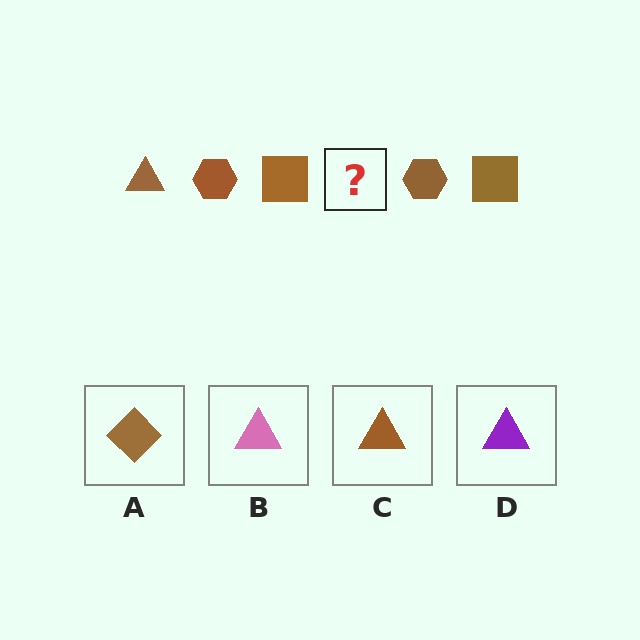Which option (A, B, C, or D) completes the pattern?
C.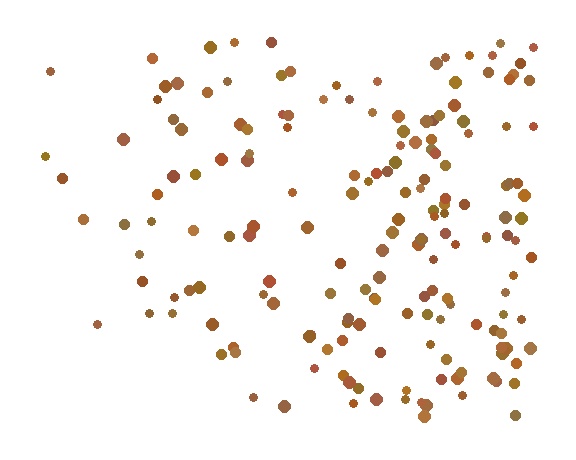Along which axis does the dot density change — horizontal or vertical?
Horizontal.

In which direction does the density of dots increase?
From left to right, with the right side densest.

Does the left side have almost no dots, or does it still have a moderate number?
Still a moderate number, just noticeably fewer than the right.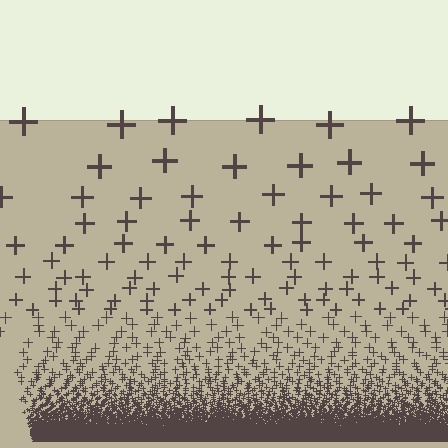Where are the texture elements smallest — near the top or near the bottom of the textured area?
Near the bottom.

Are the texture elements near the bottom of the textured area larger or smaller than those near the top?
Smaller. The gradient is inverted — elements near the bottom are smaller and denser.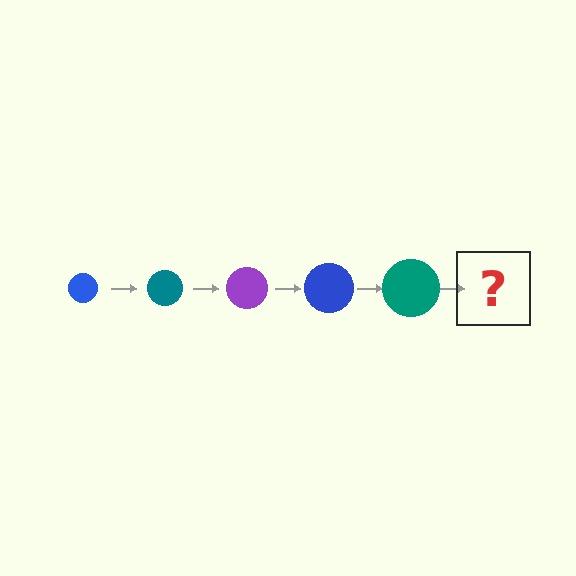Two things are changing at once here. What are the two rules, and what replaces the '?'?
The two rules are that the circle grows larger each step and the color cycles through blue, teal, and purple. The '?' should be a purple circle, larger than the previous one.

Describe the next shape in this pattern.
It should be a purple circle, larger than the previous one.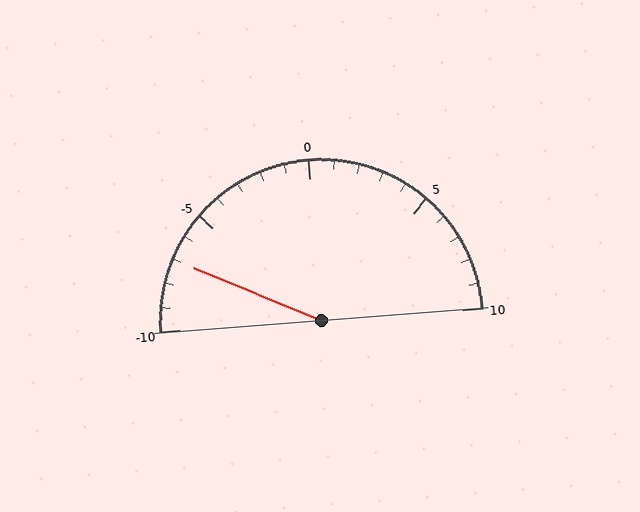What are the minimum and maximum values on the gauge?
The gauge ranges from -10 to 10.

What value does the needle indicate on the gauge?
The needle indicates approximately -7.